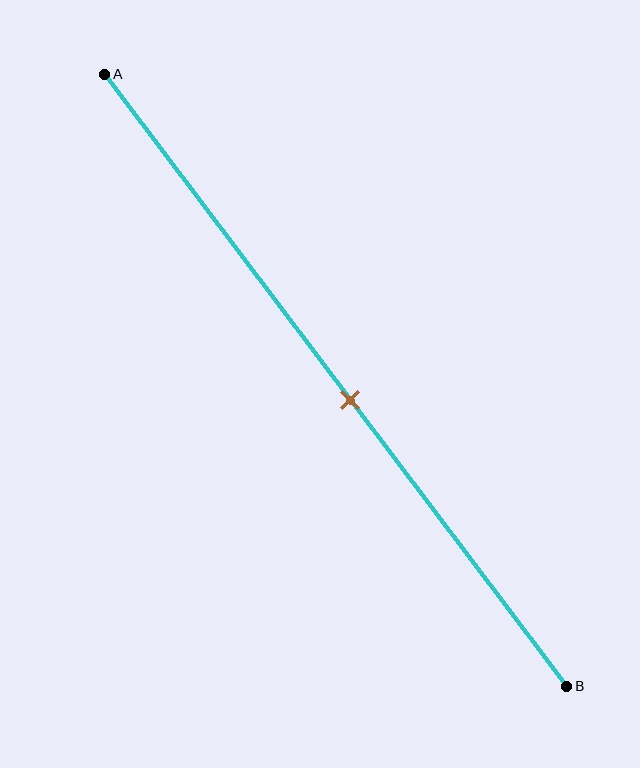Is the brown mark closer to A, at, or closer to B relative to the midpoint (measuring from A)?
The brown mark is closer to point B than the midpoint of segment AB.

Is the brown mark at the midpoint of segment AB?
No, the mark is at about 55% from A, not at the 50% midpoint.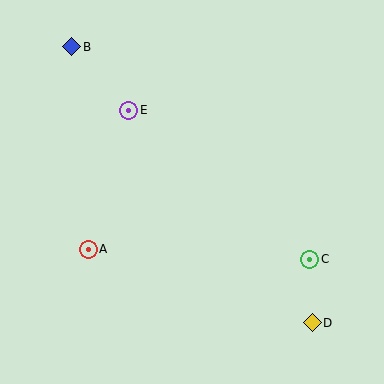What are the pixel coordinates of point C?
Point C is at (310, 259).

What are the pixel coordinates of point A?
Point A is at (88, 249).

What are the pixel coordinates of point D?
Point D is at (312, 323).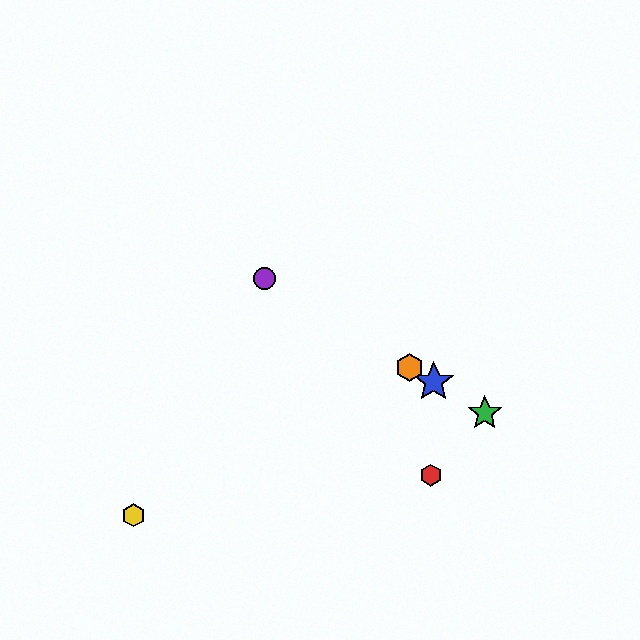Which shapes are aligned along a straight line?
The blue star, the green star, the purple circle, the orange hexagon are aligned along a straight line.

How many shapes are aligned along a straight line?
4 shapes (the blue star, the green star, the purple circle, the orange hexagon) are aligned along a straight line.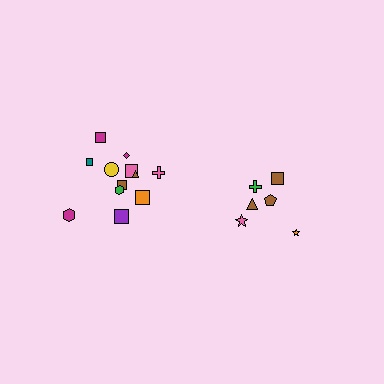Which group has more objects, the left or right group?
The left group.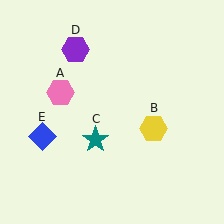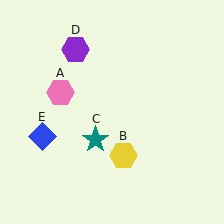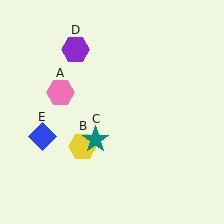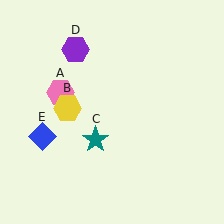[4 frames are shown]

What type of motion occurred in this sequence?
The yellow hexagon (object B) rotated clockwise around the center of the scene.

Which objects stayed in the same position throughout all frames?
Pink hexagon (object A) and teal star (object C) and purple hexagon (object D) and blue diamond (object E) remained stationary.